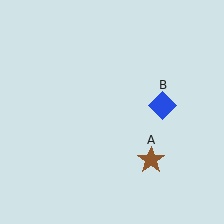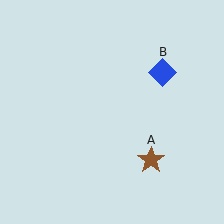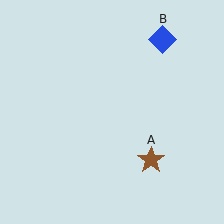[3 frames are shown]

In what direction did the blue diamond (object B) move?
The blue diamond (object B) moved up.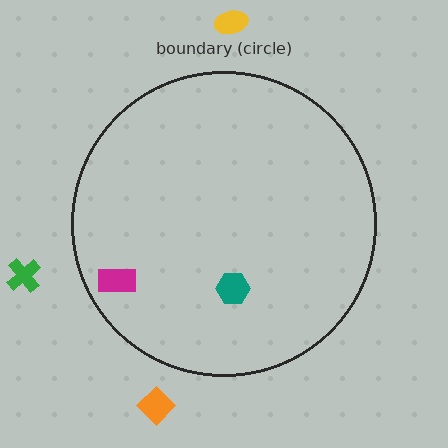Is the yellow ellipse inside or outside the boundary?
Outside.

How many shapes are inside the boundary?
2 inside, 3 outside.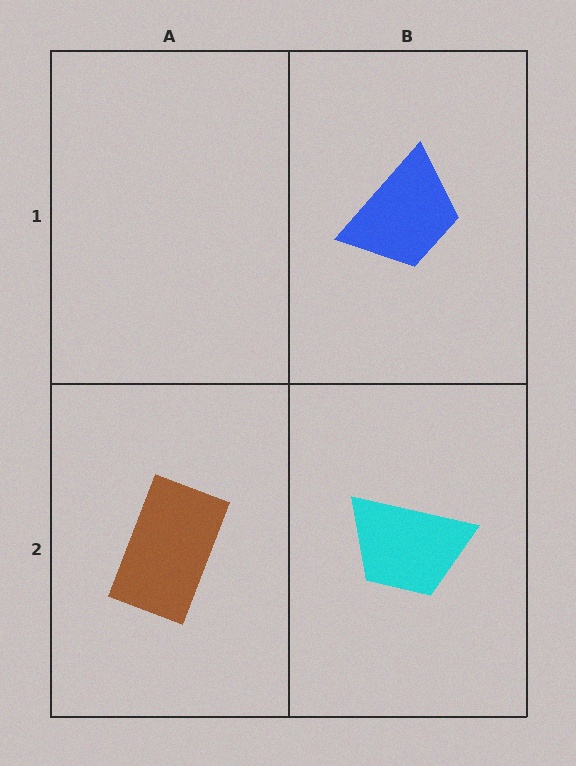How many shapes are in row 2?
2 shapes.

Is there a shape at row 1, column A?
No, that cell is empty.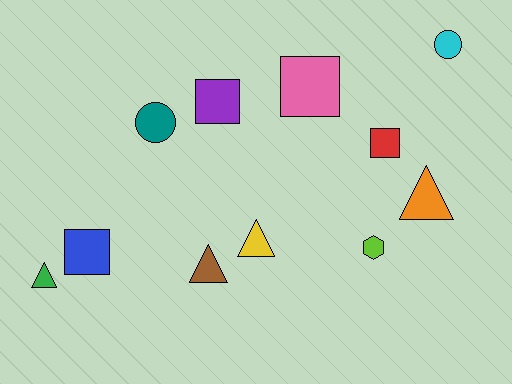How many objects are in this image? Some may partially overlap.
There are 11 objects.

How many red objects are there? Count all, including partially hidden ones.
There is 1 red object.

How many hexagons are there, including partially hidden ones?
There is 1 hexagon.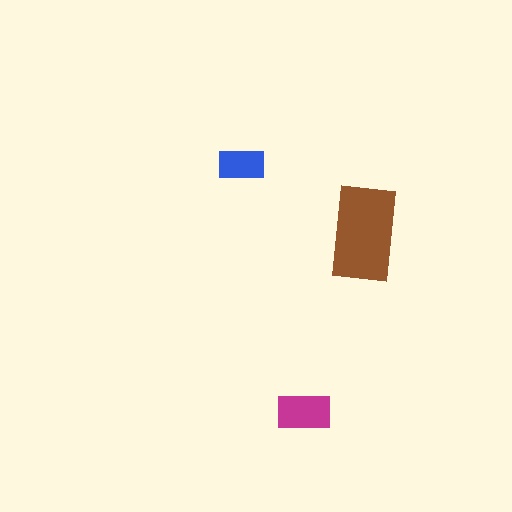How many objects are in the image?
There are 3 objects in the image.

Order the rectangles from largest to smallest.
the brown one, the magenta one, the blue one.